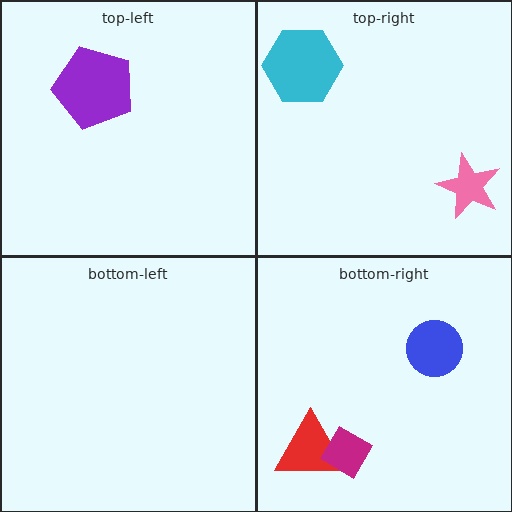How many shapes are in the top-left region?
1.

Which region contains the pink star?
The top-right region.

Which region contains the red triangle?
The bottom-right region.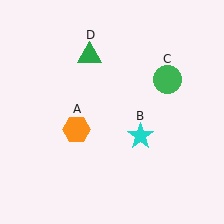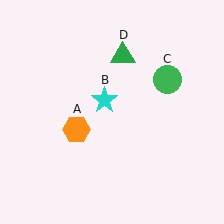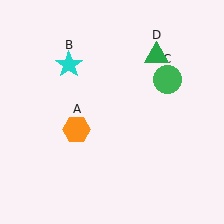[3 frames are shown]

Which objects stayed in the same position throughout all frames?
Orange hexagon (object A) and green circle (object C) remained stationary.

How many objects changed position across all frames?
2 objects changed position: cyan star (object B), green triangle (object D).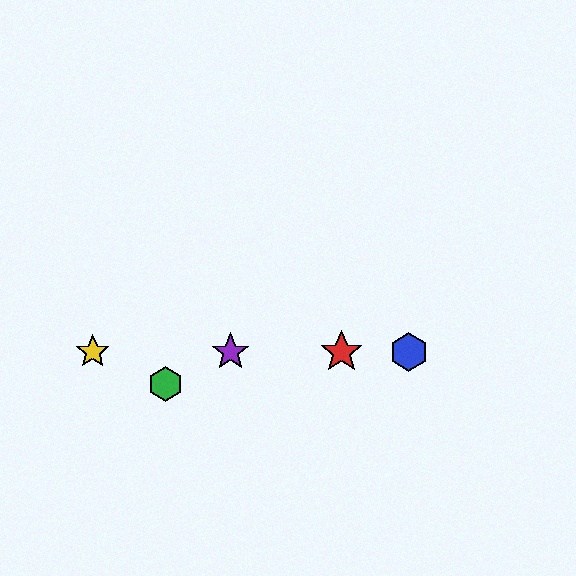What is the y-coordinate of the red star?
The red star is at y≈352.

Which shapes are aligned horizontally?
The red star, the blue hexagon, the yellow star, the purple star are aligned horizontally.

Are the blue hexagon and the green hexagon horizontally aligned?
No, the blue hexagon is at y≈352 and the green hexagon is at y≈384.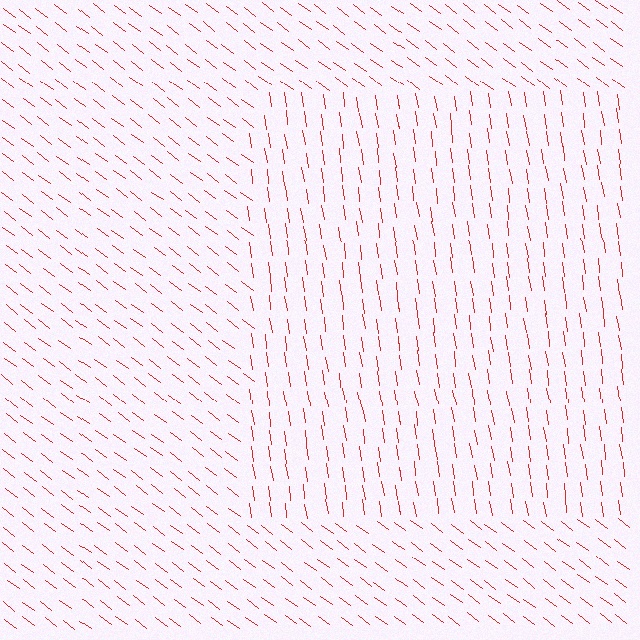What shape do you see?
I see a rectangle.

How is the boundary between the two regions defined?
The boundary is defined purely by a change in line orientation (approximately 45 degrees difference). All lines are the same color and thickness.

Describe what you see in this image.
The image is filled with small red line segments. A rectangle region in the image has lines oriented differently from the surrounding lines, creating a visible texture boundary.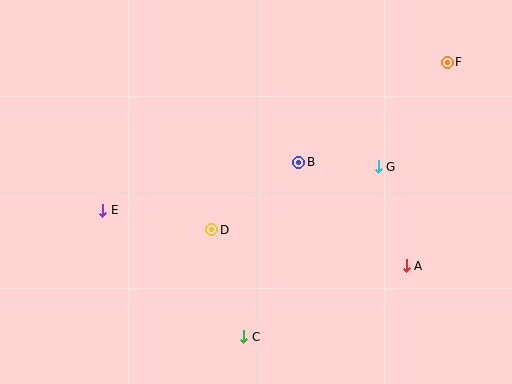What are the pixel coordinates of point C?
Point C is at (244, 337).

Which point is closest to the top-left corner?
Point E is closest to the top-left corner.